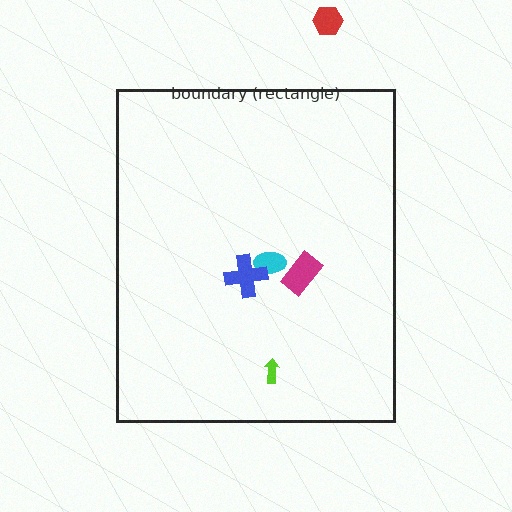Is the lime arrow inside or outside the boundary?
Inside.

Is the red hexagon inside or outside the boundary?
Outside.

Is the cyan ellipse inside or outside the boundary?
Inside.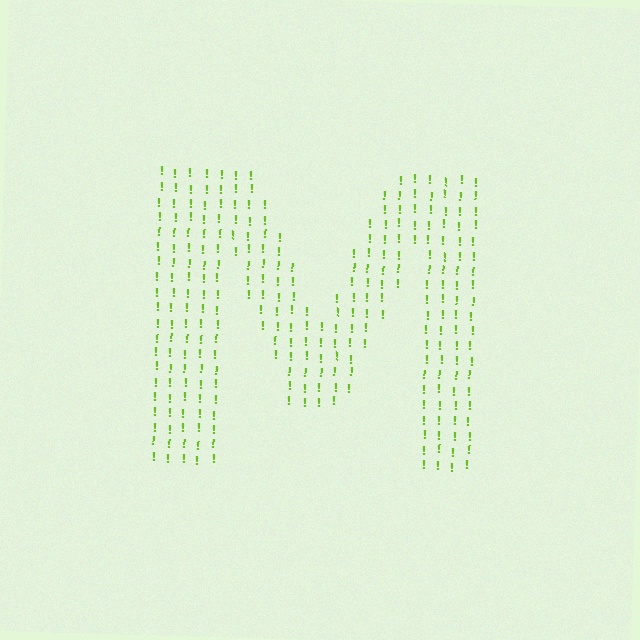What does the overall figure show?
The overall figure shows the letter M.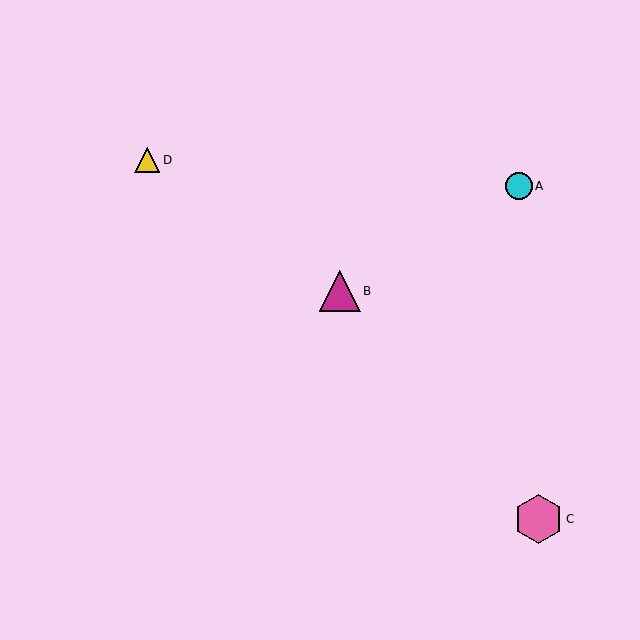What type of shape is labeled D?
Shape D is a yellow triangle.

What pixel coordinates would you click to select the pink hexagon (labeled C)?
Click at (538, 519) to select the pink hexagon C.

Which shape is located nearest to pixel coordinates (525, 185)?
The cyan circle (labeled A) at (519, 186) is nearest to that location.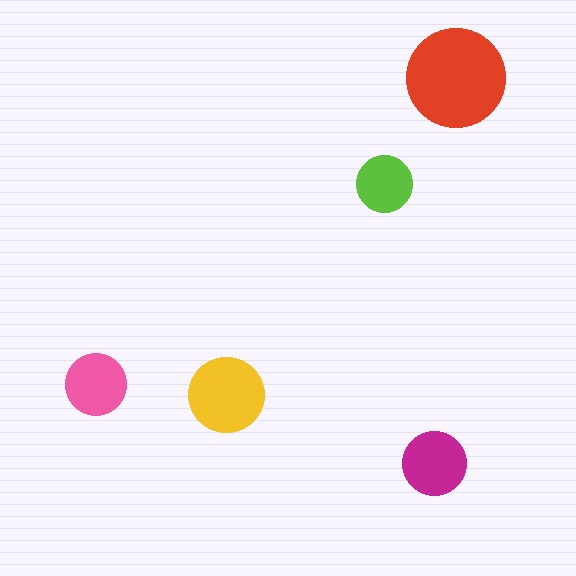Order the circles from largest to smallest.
the red one, the yellow one, the magenta one, the pink one, the lime one.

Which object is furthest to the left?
The pink circle is leftmost.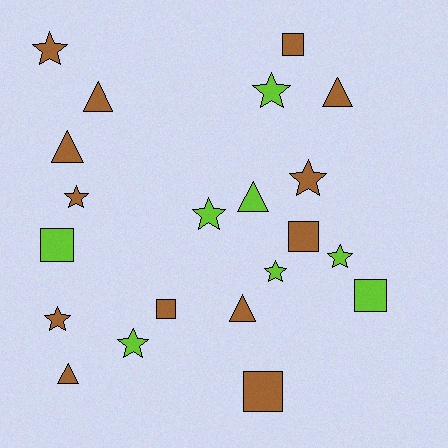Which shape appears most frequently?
Star, with 9 objects.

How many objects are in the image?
There are 21 objects.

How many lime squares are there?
There are 2 lime squares.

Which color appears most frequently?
Brown, with 13 objects.